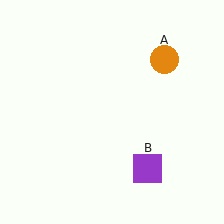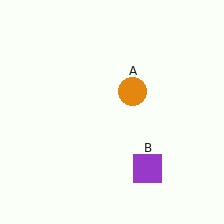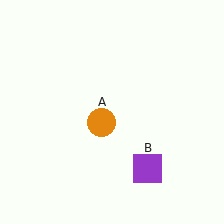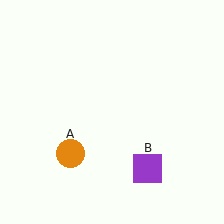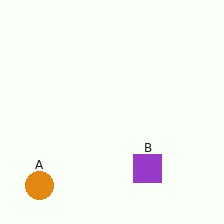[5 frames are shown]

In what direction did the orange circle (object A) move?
The orange circle (object A) moved down and to the left.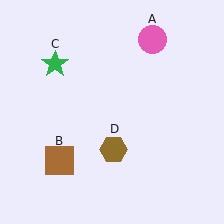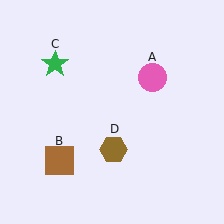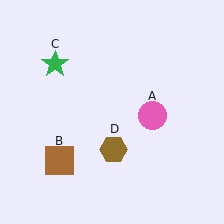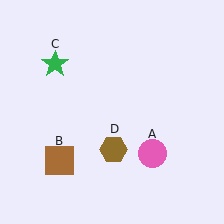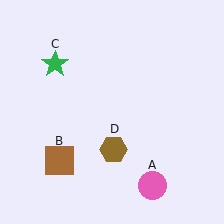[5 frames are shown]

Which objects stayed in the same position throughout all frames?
Brown square (object B) and green star (object C) and brown hexagon (object D) remained stationary.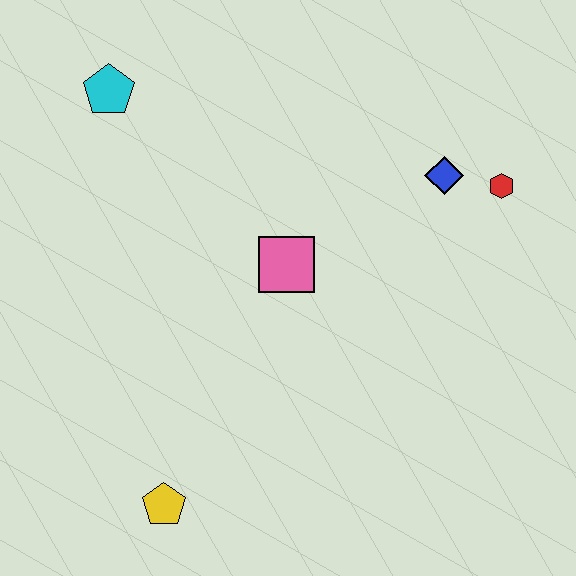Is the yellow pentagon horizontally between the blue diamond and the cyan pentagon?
Yes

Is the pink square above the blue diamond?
No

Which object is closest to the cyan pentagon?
The pink square is closest to the cyan pentagon.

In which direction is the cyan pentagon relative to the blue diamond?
The cyan pentagon is to the left of the blue diamond.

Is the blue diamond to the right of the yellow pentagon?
Yes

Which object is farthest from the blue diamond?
The yellow pentagon is farthest from the blue diamond.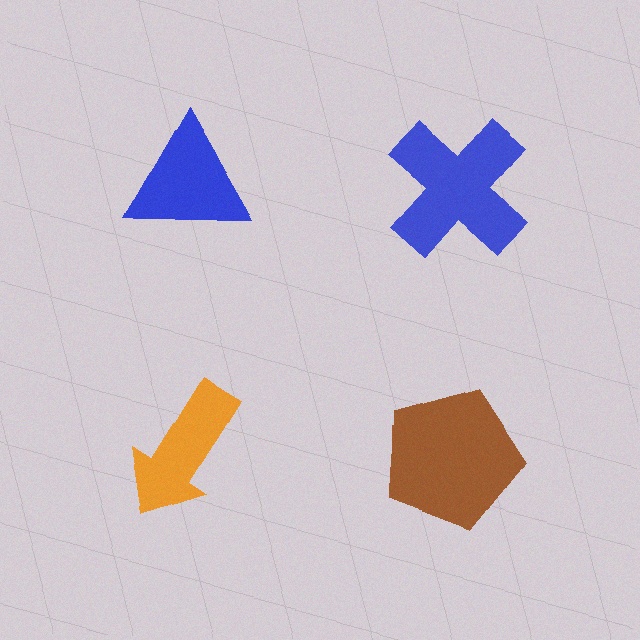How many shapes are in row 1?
2 shapes.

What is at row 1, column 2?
A blue cross.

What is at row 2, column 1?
An orange arrow.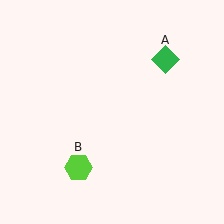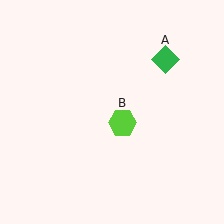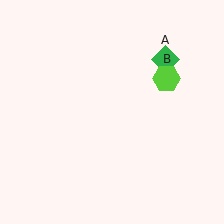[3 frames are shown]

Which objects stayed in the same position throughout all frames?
Green diamond (object A) remained stationary.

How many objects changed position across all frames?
1 object changed position: lime hexagon (object B).